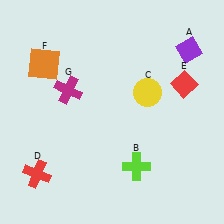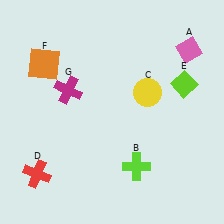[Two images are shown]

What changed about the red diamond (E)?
In Image 1, E is red. In Image 2, it changed to lime.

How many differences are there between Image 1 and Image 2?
There are 2 differences between the two images.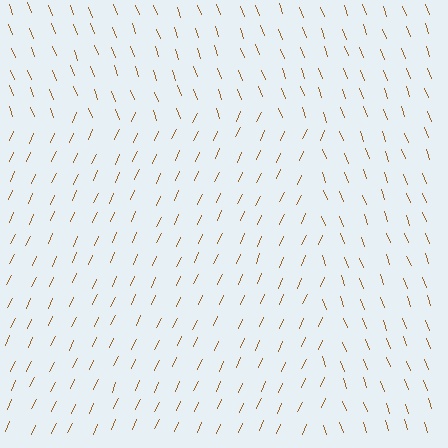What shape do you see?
I see a rectangle.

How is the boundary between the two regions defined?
The boundary is defined purely by a change in line orientation (approximately 45 degrees difference). All lines are the same color and thickness.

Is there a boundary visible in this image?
Yes, there is a texture boundary formed by a change in line orientation.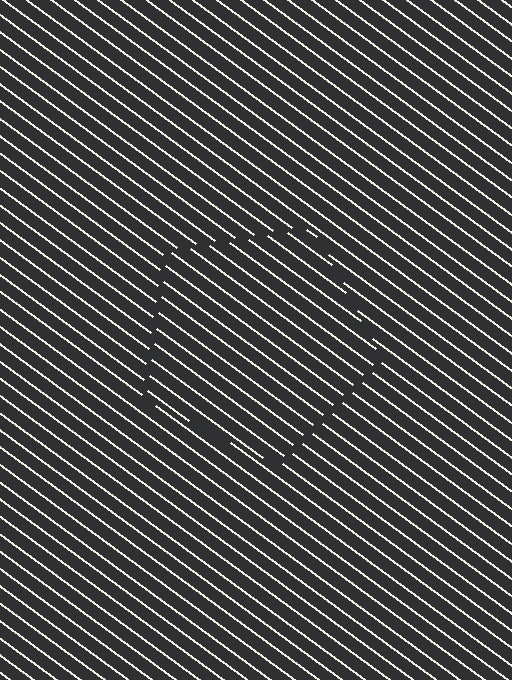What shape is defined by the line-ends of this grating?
An illusory pentagon. The interior of the shape contains the same grating, shifted by half a period — the contour is defined by the phase discontinuity where line-ends from the inner and outer gratings abut.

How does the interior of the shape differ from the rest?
The interior of the shape contains the same grating, shifted by half a period — the contour is defined by the phase discontinuity where line-ends from the inner and outer gratings abut.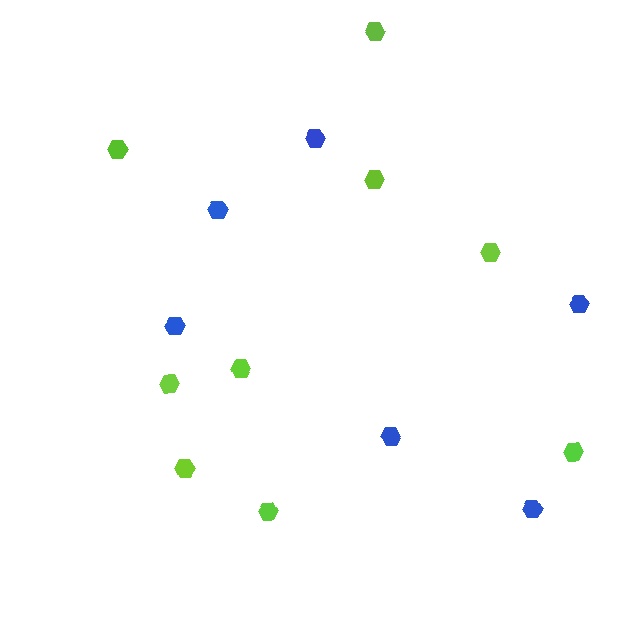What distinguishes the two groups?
There are 2 groups: one group of lime hexagons (9) and one group of blue hexagons (6).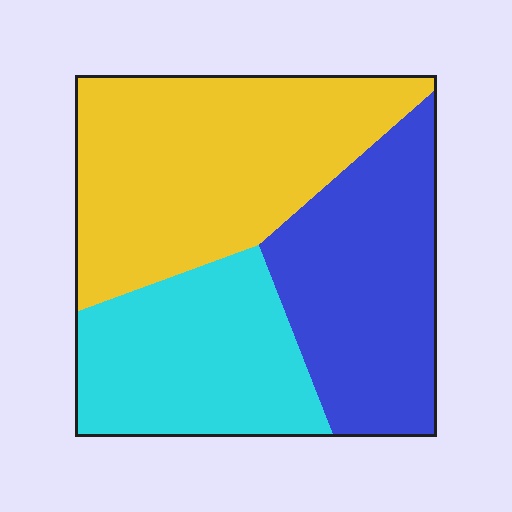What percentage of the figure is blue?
Blue takes up between a quarter and a half of the figure.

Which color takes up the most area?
Yellow, at roughly 40%.